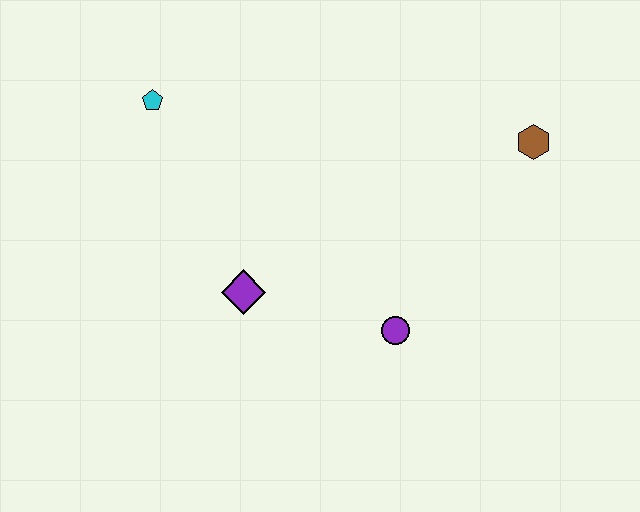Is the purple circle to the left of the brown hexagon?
Yes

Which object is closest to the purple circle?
The purple diamond is closest to the purple circle.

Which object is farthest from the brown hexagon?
The cyan pentagon is farthest from the brown hexagon.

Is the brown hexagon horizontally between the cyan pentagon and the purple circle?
No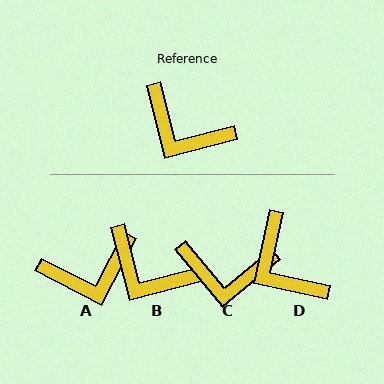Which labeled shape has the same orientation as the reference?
B.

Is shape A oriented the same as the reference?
No, it is off by about 49 degrees.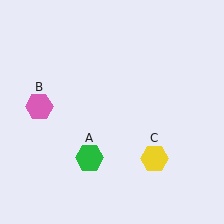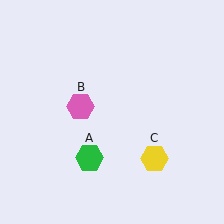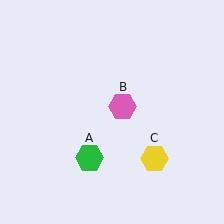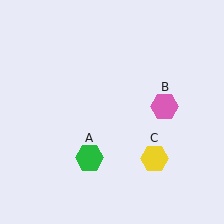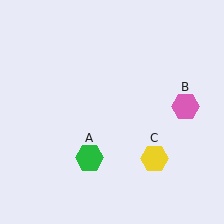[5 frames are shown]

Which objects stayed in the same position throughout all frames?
Green hexagon (object A) and yellow hexagon (object C) remained stationary.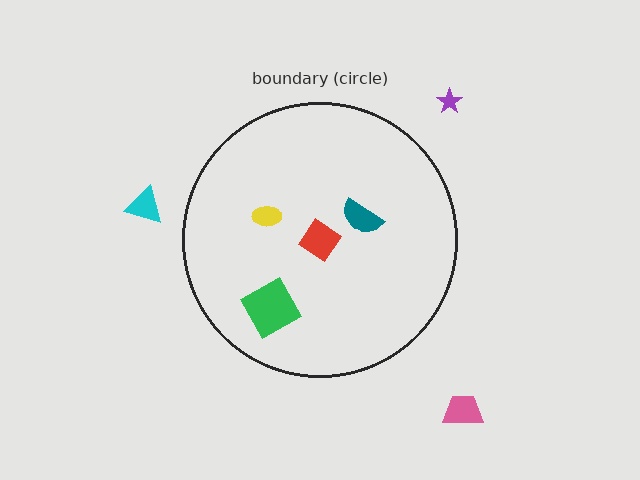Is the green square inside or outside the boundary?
Inside.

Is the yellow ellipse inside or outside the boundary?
Inside.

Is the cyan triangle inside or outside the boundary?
Outside.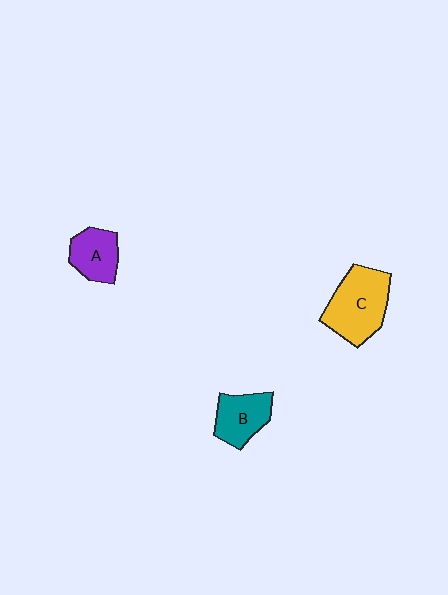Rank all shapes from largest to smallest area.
From largest to smallest: C (yellow), B (teal), A (purple).